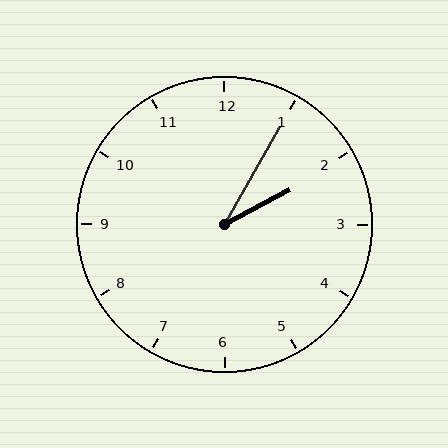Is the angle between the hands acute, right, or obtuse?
It is acute.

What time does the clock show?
2:05.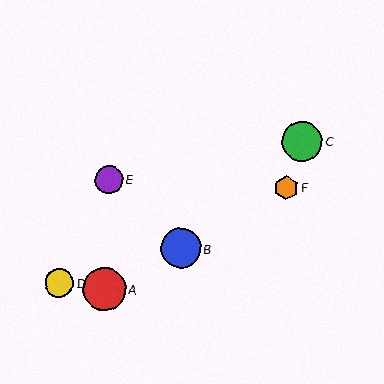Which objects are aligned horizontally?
Objects E, F are aligned horizontally.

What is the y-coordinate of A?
Object A is at y≈289.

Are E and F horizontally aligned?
Yes, both are at y≈180.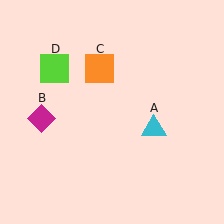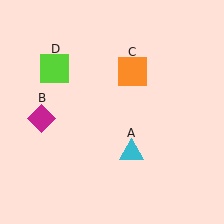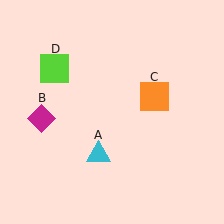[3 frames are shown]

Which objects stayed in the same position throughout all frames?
Magenta diamond (object B) and lime square (object D) remained stationary.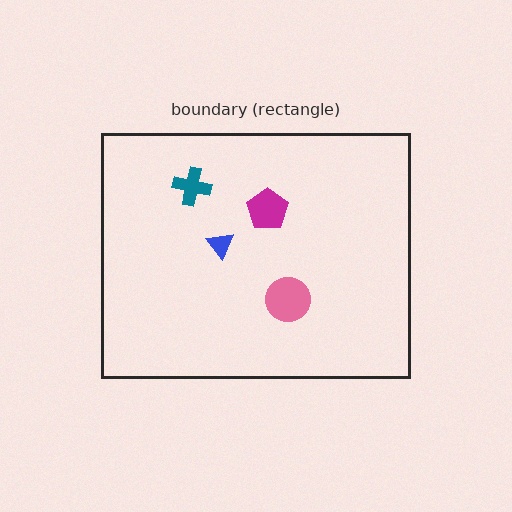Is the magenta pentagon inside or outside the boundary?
Inside.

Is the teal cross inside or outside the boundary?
Inside.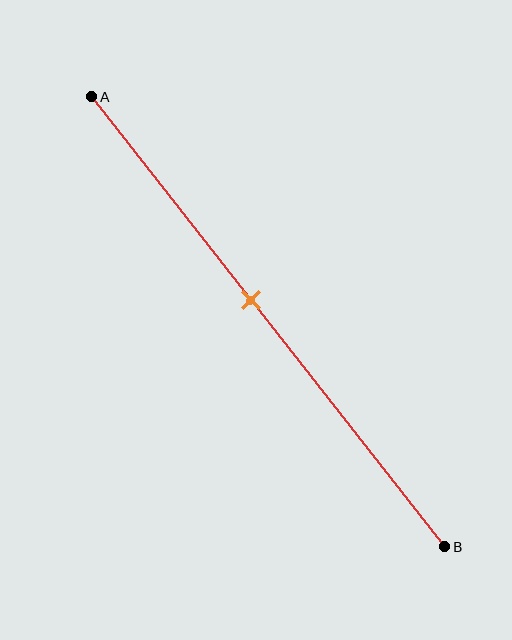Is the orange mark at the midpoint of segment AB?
No, the mark is at about 45% from A, not at the 50% midpoint.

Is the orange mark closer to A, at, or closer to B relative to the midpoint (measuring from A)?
The orange mark is closer to point A than the midpoint of segment AB.